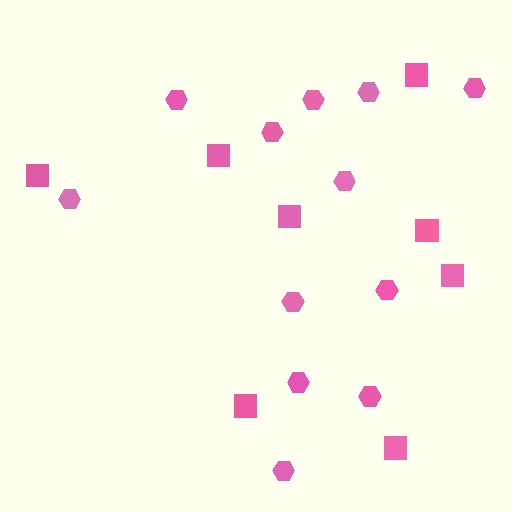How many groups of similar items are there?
There are 2 groups: one group of squares (8) and one group of hexagons (12).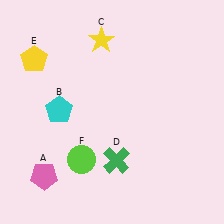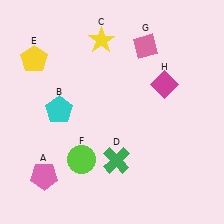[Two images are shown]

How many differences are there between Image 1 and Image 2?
There are 2 differences between the two images.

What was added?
A pink diamond (G), a magenta diamond (H) were added in Image 2.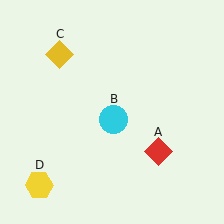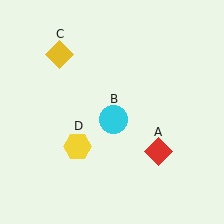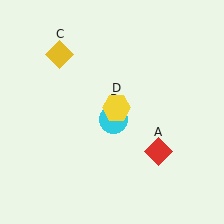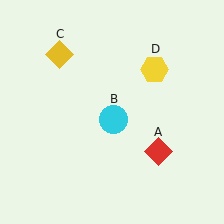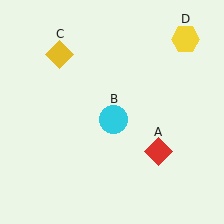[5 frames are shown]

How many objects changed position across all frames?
1 object changed position: yellow hexagon (object D).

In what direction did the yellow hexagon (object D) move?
The yellow hexagon (object D) moved up and to the right.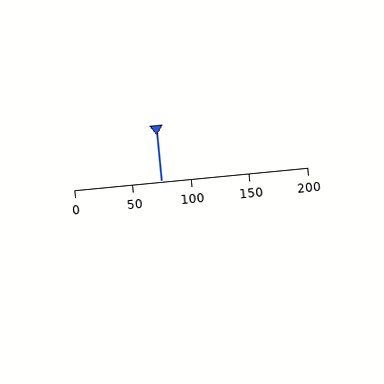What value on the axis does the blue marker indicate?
The marker indicates approximately 75.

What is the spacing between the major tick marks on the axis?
The major ticks are spaced 50 apart.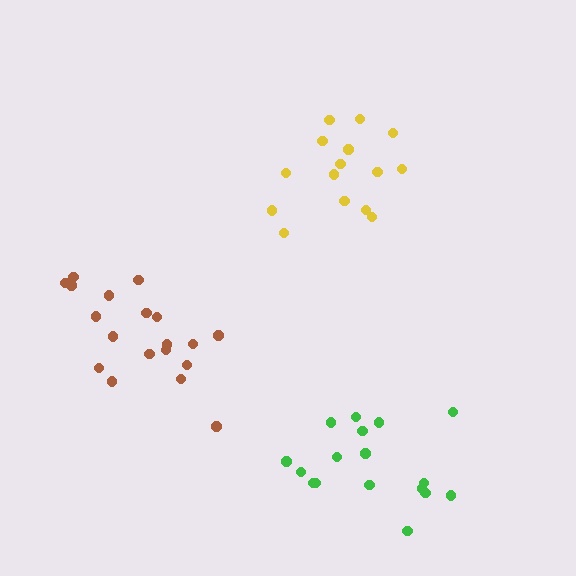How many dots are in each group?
Group 1: 20 dots, Group 2: 15 dots, Group 3: 17 dots (52 total).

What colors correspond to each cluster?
The clusters are colored: brown, yellow, green.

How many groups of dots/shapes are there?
There are 3 groups.